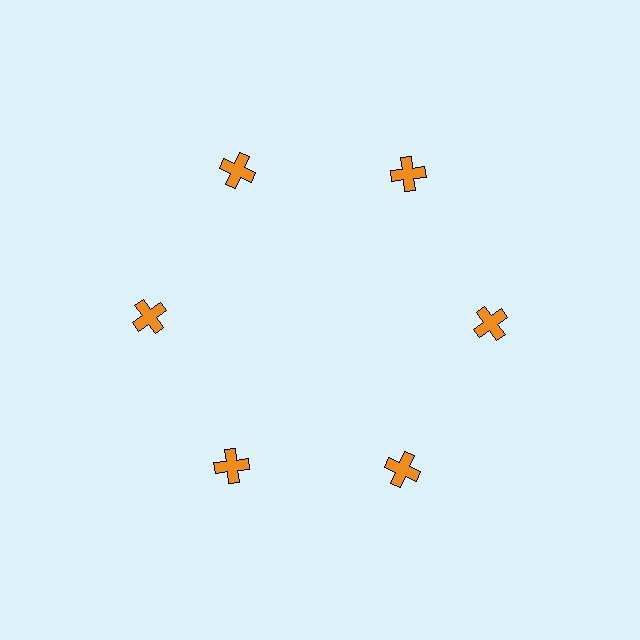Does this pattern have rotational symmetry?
Yes, this pattern has 6-fold rotational symmetry. It looks the same after rotating 60 degrees around the center.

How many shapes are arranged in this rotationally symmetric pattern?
There are 6 shapes, arranged in 6 groups of 1.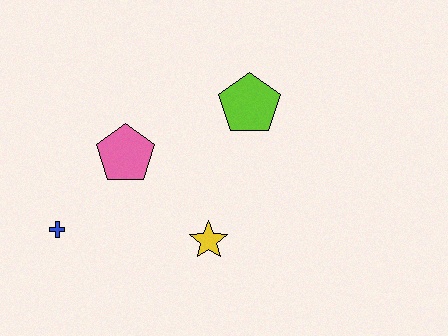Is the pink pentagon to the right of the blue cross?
Yes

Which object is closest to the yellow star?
The pink pentagon is closest to the yellow star.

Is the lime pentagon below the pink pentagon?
No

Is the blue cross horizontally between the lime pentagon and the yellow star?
No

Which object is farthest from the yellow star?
The blue cross is farthest from the yellow star.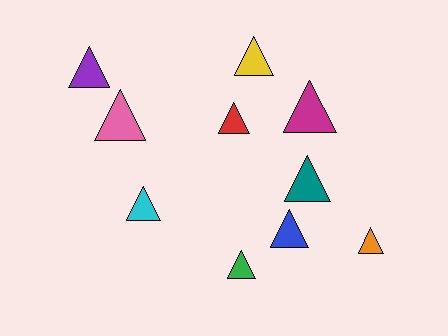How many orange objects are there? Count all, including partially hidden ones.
There is 1 orange object.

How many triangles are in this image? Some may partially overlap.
There are 10 triangles.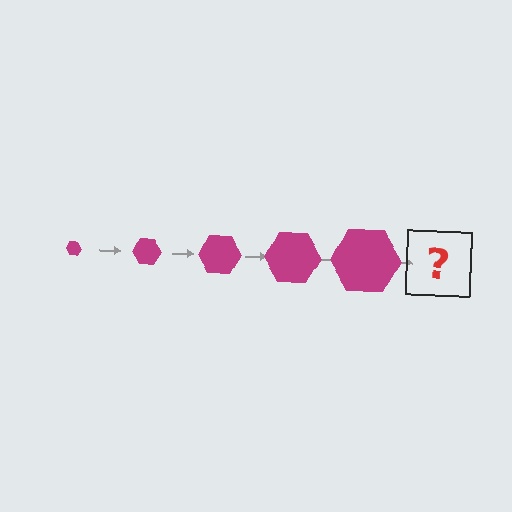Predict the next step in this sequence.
The next step is a magenta hexagon, larger than the previous one.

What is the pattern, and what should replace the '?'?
The pattern is that the hexagon gets progressively larger each step. The '?' should be a magenta hexagon, larger than the previous one.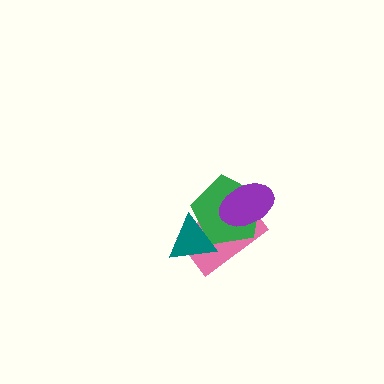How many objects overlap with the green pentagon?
3 objects overlap with the green pentagon.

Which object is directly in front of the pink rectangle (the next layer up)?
The green pentagon is directly in front of the pink rectangle.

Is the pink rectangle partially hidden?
Yes, it is partially covered by another shape.